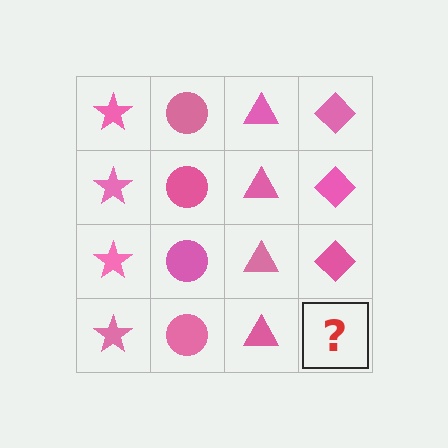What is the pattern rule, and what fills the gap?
The rule is that each column has a consistent shape. The gap should be filled with a pink diamond.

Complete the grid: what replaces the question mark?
The question mark should be replaced with a pink diamond.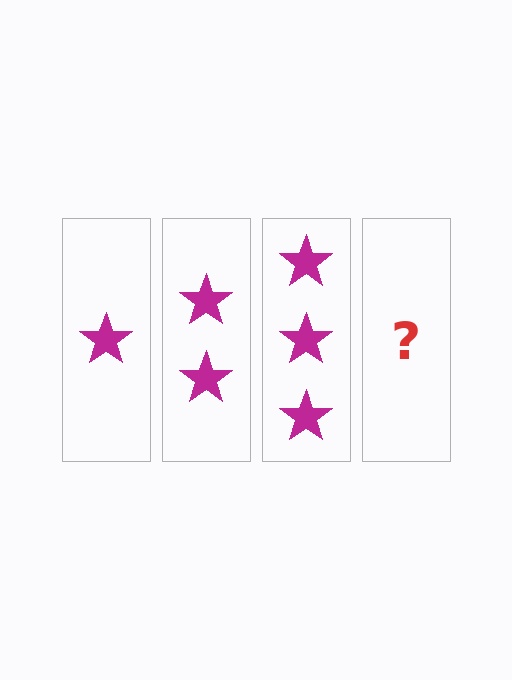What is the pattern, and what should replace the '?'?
The pattern is that each step adds one more star. The '?' should be 4 stars.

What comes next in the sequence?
The next element should be 4 stars.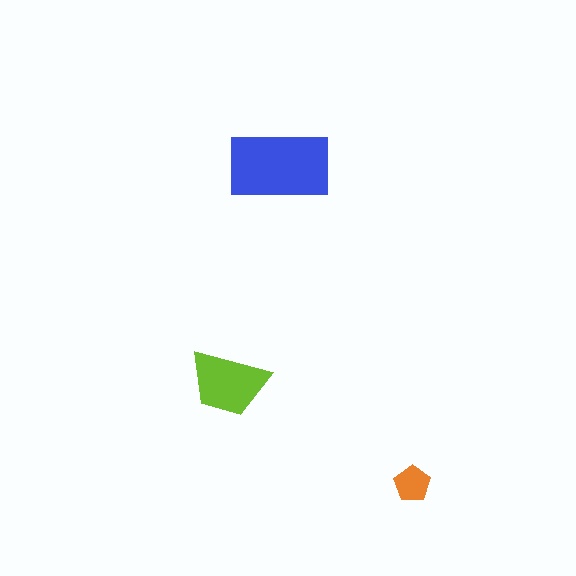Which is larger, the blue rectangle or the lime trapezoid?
The blue rectangle.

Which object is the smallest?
The orange pentagon.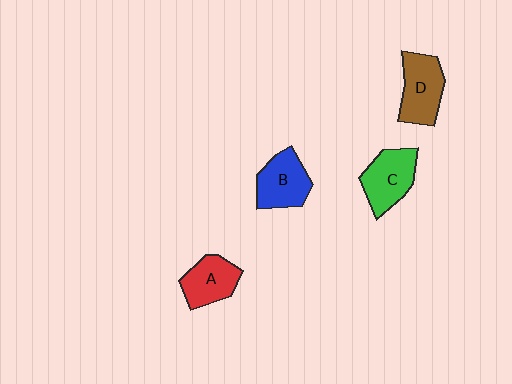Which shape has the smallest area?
Shape A (red).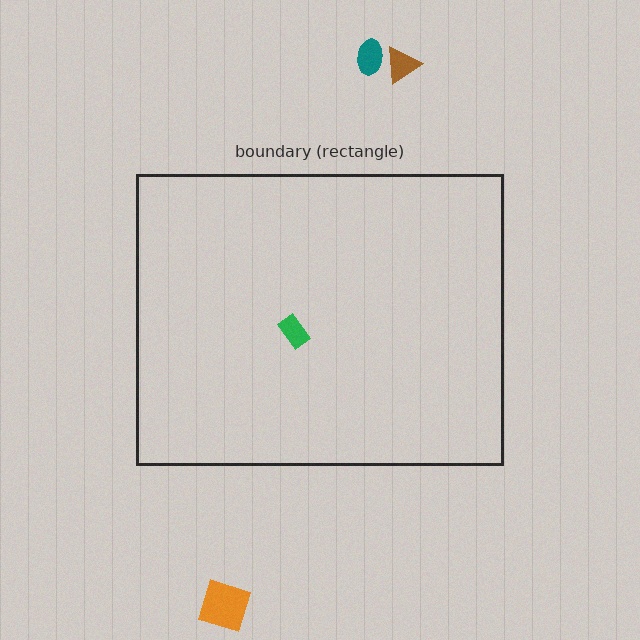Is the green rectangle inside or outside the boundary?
Inside.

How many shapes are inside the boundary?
1 inside, 3 outside.